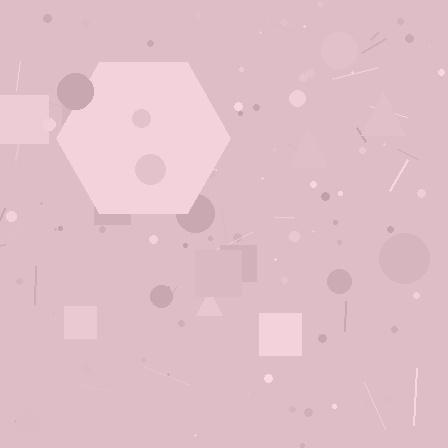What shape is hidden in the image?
A hexagon is hidden in the image.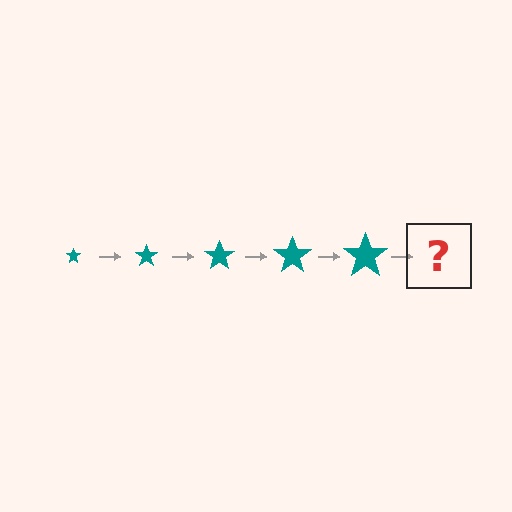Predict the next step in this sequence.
The next step is a teal star, larger than the previous one.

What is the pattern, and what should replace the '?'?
The pattern is that the star gets progressively larger each step. The '?' should be a teal star, larger than the previous one.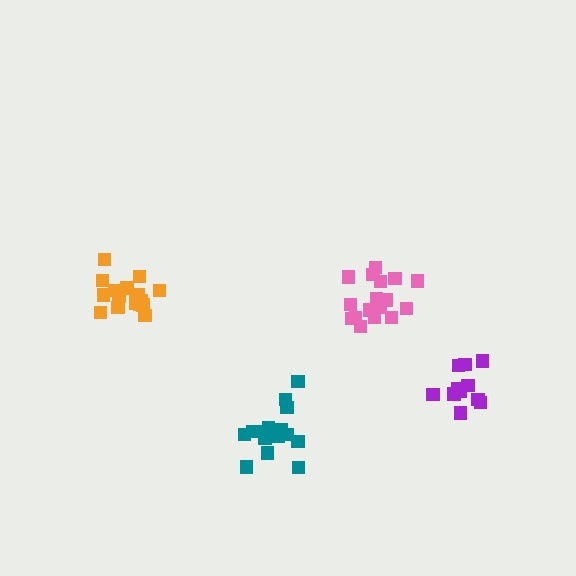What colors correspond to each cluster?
The clusters are colored: purple, pink, teal, orange.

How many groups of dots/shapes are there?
There are 4 groups.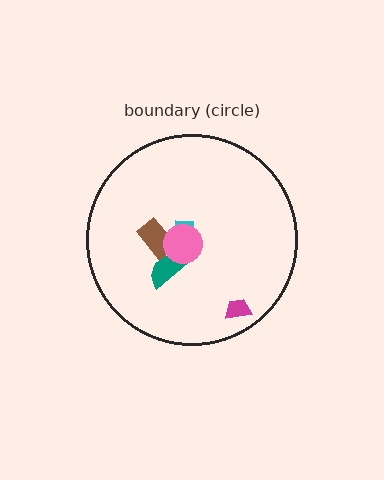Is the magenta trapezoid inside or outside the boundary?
Inside.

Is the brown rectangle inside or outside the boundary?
Inside.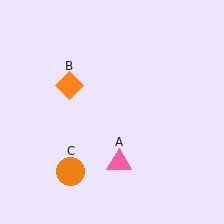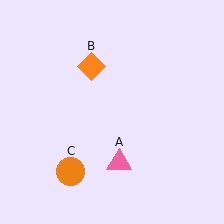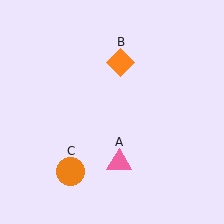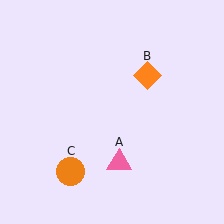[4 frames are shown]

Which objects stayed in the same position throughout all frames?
Pink triangle (object A) and orange circle (object C) remained stationary.